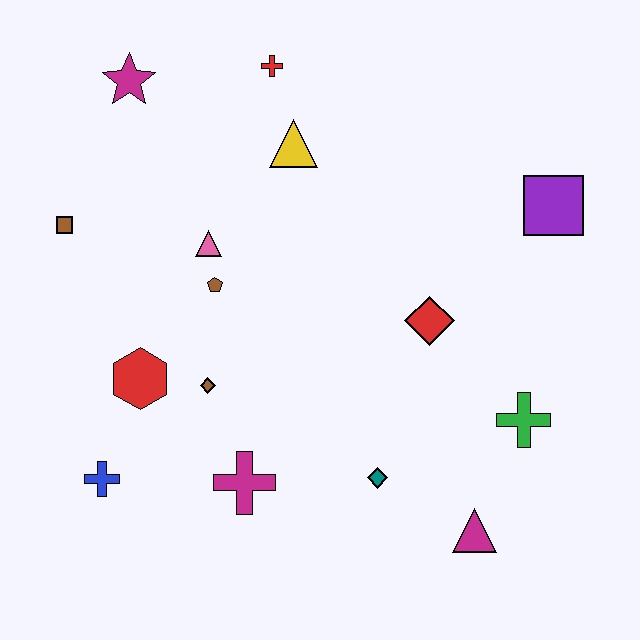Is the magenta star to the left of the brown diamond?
Yes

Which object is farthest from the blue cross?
The purple square is farthest from the blue cross.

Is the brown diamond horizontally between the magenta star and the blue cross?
No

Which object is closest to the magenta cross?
The brown diamond is closest to the magenta cross.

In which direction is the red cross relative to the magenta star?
The red cross is to the right of the magenta star.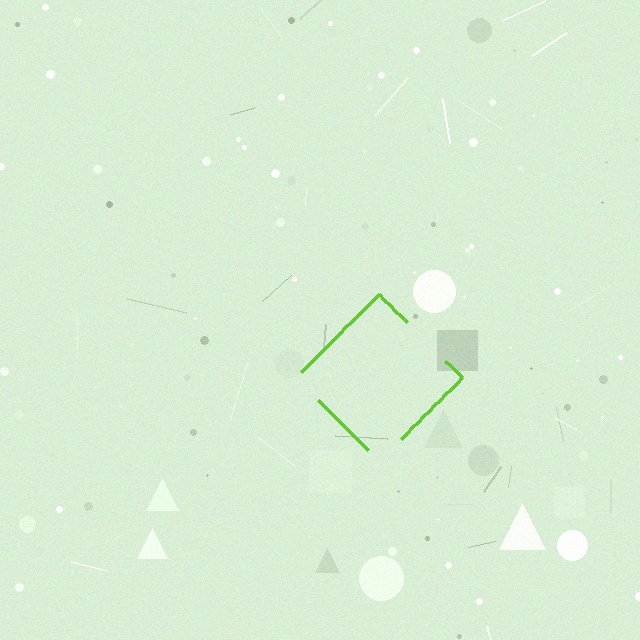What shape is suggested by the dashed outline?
The dashed outline suggests a diamond.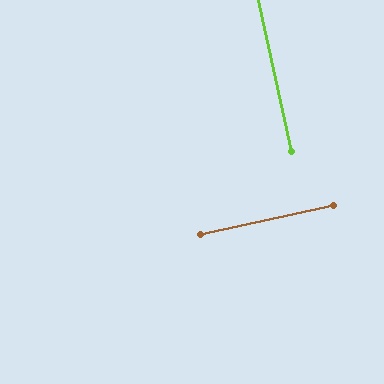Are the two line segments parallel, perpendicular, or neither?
Perpendicular — they meet at approximately 90°.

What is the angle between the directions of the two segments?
Approximately 90 degrees.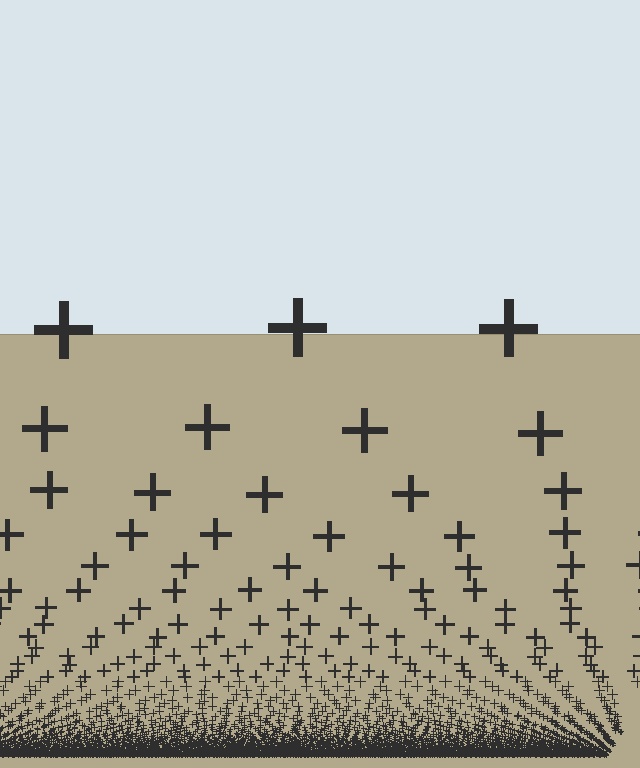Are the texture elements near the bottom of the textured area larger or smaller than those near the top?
Smaller. The gradient is inverted — elements near the bottom are smaller and denser.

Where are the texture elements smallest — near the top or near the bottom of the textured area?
Near the bottom.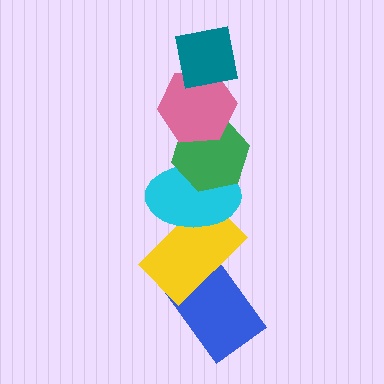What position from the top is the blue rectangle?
The blue rectangle is 6th from the top.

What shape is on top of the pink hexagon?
The teal square is on top of the pink hexagon.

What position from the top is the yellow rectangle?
The yellow rectangle is 5th from the top.